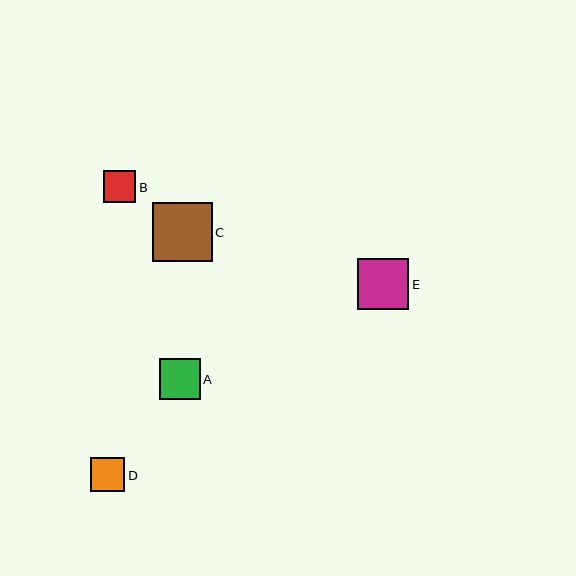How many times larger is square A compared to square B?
Square A is approximately 1.3 times the size of square B.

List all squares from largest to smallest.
From largest to smallest: C, E, A, D, B.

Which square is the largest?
Square C is the largest with a size of approximately 60 pixels.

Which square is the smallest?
Square B is the smallest with a size of approximately 32 pixels.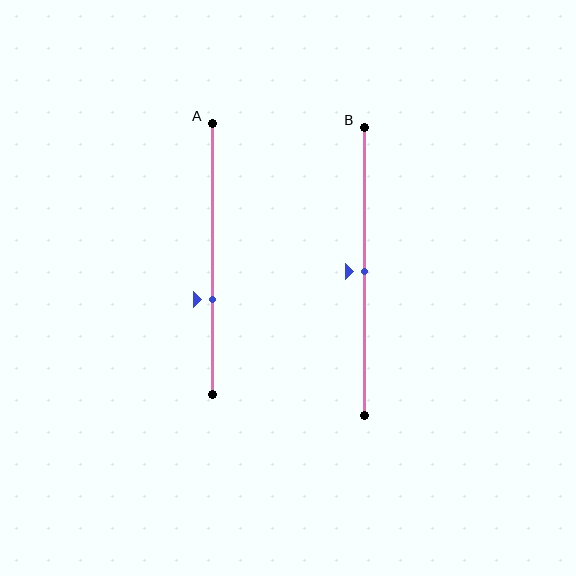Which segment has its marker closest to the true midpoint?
Segment B has its marker closest to the true midpoint.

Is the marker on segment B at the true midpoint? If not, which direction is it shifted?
Yes, the marker on segment B is at the true midpoint.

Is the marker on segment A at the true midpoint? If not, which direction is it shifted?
No, the marker on segment A is shifted downward by about 15% of the segment length.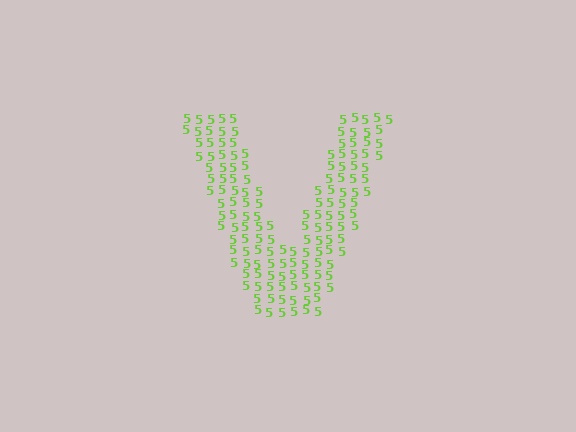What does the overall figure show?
The overall figure shows the letter V.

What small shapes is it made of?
It is made of small digit 5's.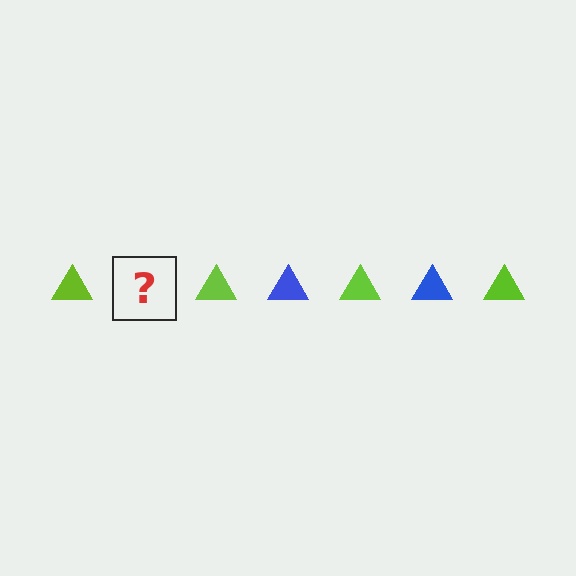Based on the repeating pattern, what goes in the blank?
The blank should be a blue triangle.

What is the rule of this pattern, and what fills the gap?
The rule is that the pattern cycles through lime, blue triangles. The gap should be filled with a blue triangle.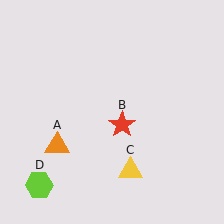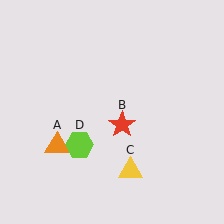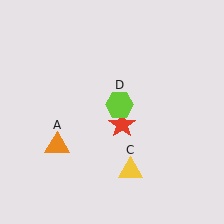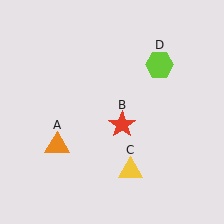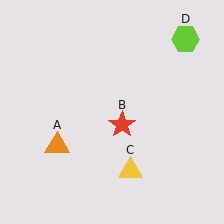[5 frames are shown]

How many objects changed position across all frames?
1 object changed position: lime hexagon (object D).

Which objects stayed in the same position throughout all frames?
Orange triangle (object A) and red star (object B) and yellow triangle (object C) remained stationary.